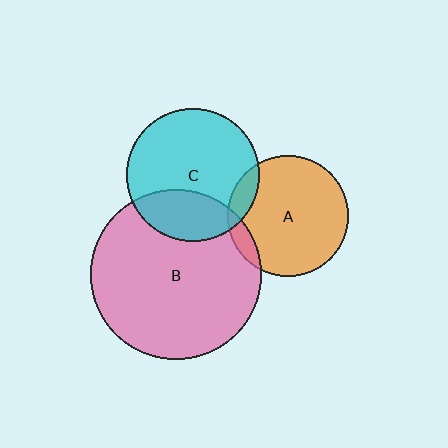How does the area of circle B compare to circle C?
Approximately 1.6 times.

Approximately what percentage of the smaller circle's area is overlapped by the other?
Approximately 30%.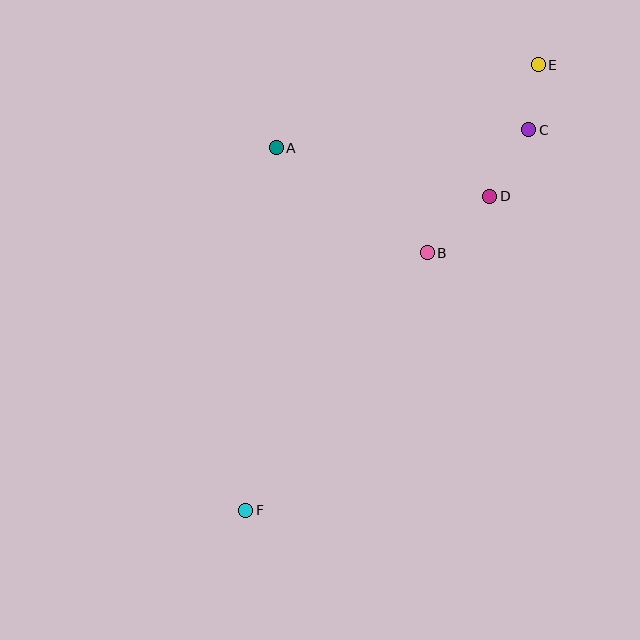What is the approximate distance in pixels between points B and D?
The distance between B and D is approximately 84 pixels.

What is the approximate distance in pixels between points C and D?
The distance between C and D is approximately 77 pixels.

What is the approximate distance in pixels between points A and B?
The distance between A and B is approximately 184 pixels.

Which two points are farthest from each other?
Points E and F are farthest from each other.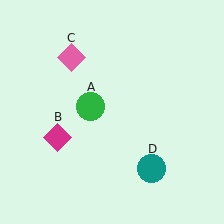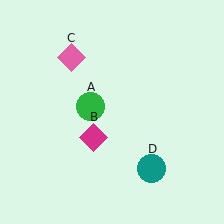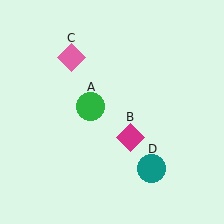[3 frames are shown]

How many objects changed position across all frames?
1 object changed position: magenta diamond (object B).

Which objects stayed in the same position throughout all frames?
Green circle (object A) and pink diamond (object C) and teal circle (object D) remained stationary.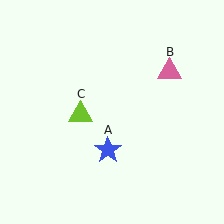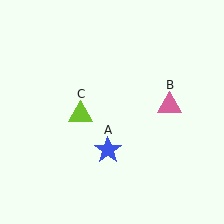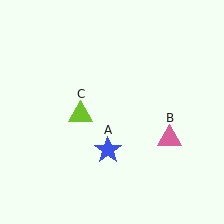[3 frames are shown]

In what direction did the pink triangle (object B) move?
The pink triangle (object B) moved down.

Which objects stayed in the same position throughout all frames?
Blue star (object A) and lime triangle (object C) remained stationary.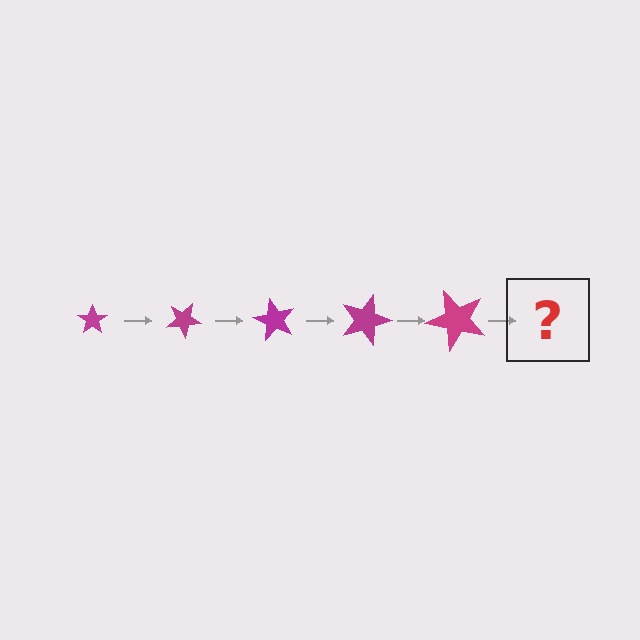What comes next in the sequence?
The next element should be a star, larger than the previous one and rotated 150 degrees from the start.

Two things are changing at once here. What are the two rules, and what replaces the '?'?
The two rules are that the star grows larger each step and it rotates 30 degrees each step. The '?' should be a star, larger than the previous one and rotated 150 degrees from the start.